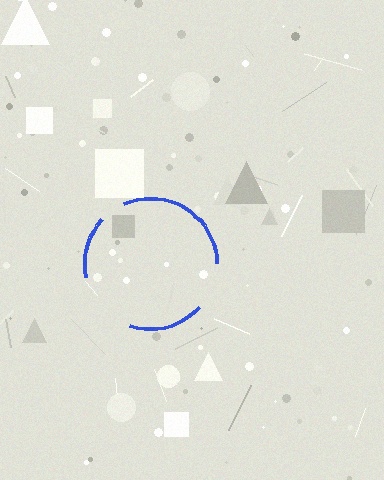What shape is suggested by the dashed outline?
The dashed outline suggests a circle.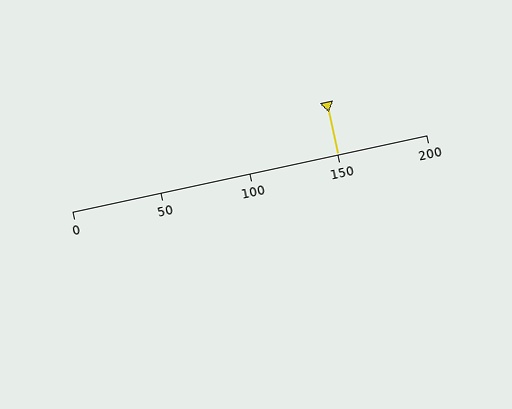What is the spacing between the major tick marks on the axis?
The major ticks are spaced 50 apart.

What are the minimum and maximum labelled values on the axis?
The axis runs from 0 to 200.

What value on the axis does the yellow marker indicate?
The marker indicates approximately 150.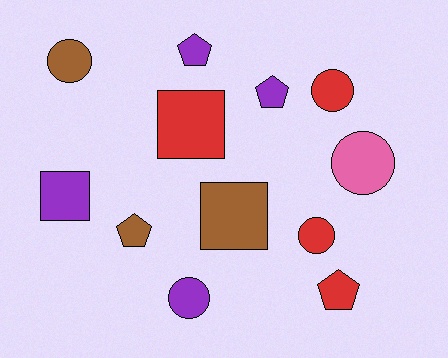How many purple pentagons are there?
There are 2 purple pentagons.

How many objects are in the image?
There are 12 objects.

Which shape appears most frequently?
Circle, with 5 objects.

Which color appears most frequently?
Purple, with 4 objects.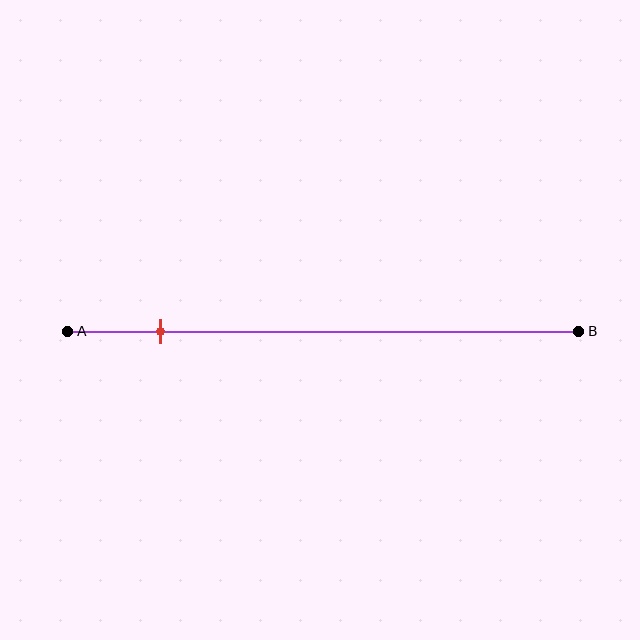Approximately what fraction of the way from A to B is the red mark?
The red mark is approximately 20% of the way from A to B.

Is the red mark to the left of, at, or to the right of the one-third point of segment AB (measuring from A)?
The red mark is to the left of the one-third point of segment AB.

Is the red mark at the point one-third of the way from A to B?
No, the mark is at about 20% from A, not at the 33% one-third point.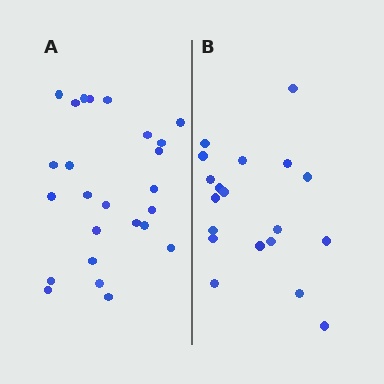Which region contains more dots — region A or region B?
Region A (the left region) has more dots.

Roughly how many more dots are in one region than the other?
Region A has about 6 more dots than region B.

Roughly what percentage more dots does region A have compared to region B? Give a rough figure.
About 30% more.